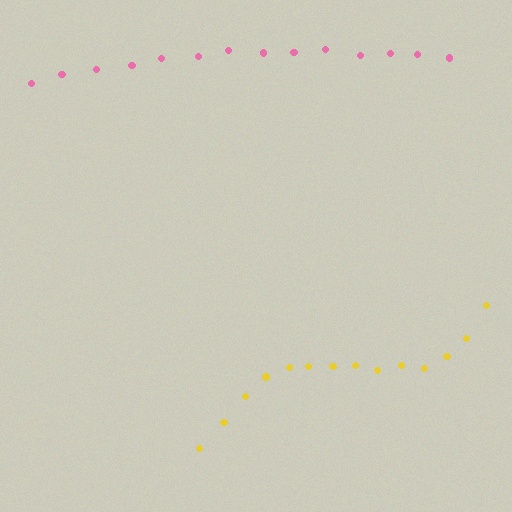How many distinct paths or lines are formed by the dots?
There are 2 distinct paths.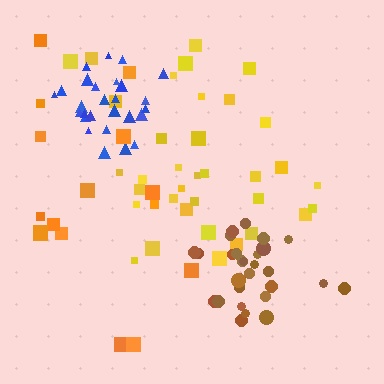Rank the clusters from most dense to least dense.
blue, brown, yellow, orange.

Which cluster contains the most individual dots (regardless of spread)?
Yellow (35).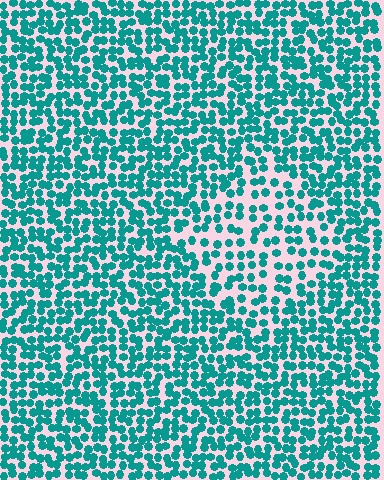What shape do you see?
I see a diamond.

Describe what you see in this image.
The image contains small teal elements arranged at two different densities. A diamond-shaped region is visible where the elements are less densely packed than the surrounding area.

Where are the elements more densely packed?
The elements are more densely packed outside the diamond boundary.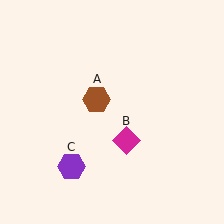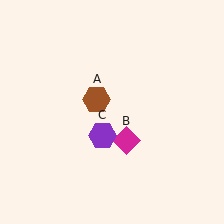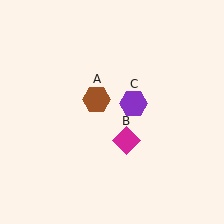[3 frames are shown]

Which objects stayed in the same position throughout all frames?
Brown hexagon (object A) and magenta diamond (object B) remained stationary.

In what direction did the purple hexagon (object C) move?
The purple hexagon (object C) moved up and to the right.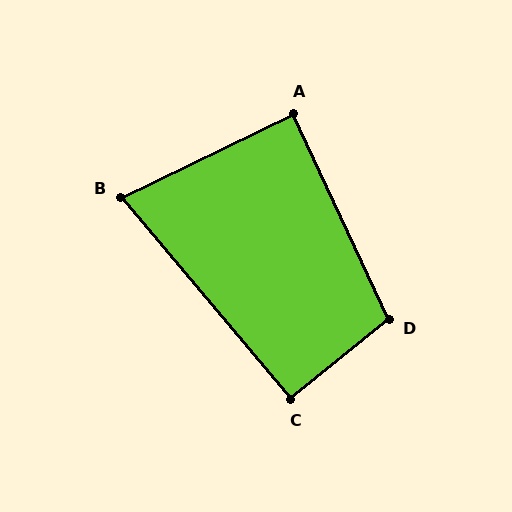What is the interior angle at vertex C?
Approximately 91 degrees (approximately right).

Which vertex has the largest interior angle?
D, at approximately 104 degrees.